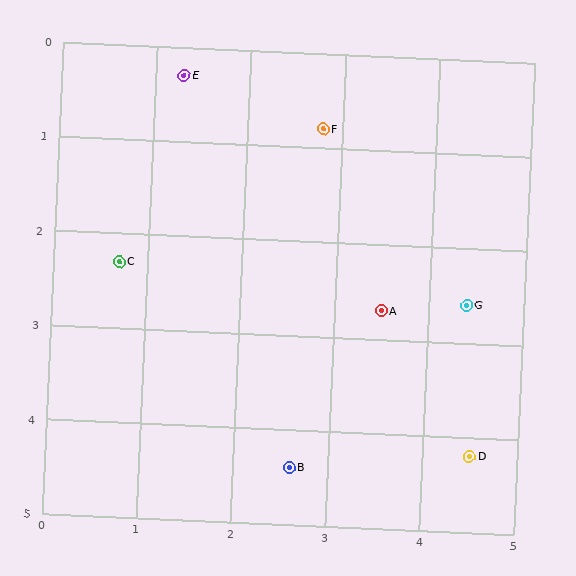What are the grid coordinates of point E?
Point E is at approximately (1.3, 0.3).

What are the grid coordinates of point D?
Point D is at approximately (4.5, 4.2).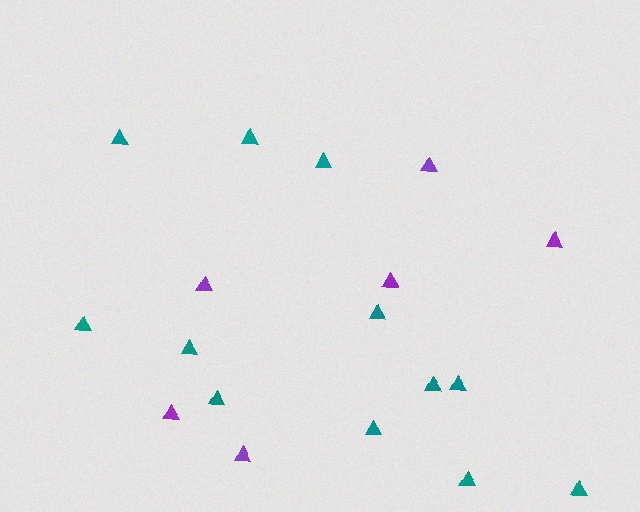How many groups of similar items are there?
There are 2 groups: one group of teal triangles (12) and one group of purple triangles (6).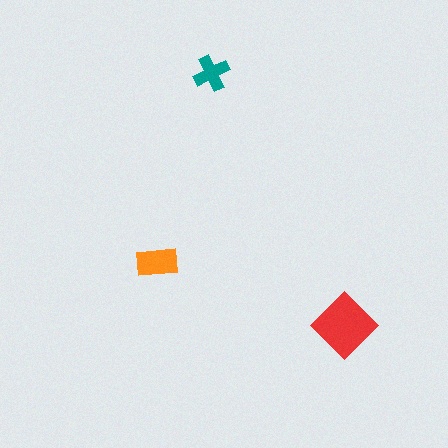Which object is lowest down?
The red diamond is bottommost.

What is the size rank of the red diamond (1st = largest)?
1st.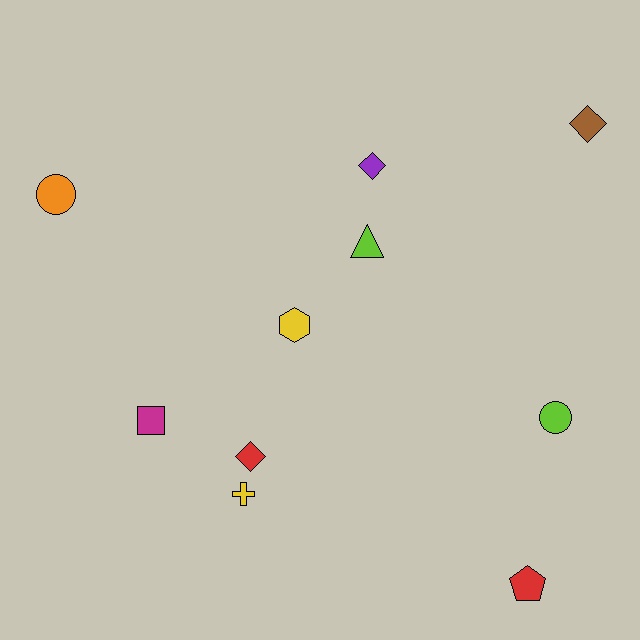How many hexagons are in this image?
There is 1 hexagon.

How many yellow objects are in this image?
There are 2 yellow objects.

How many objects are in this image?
There are 10 objects.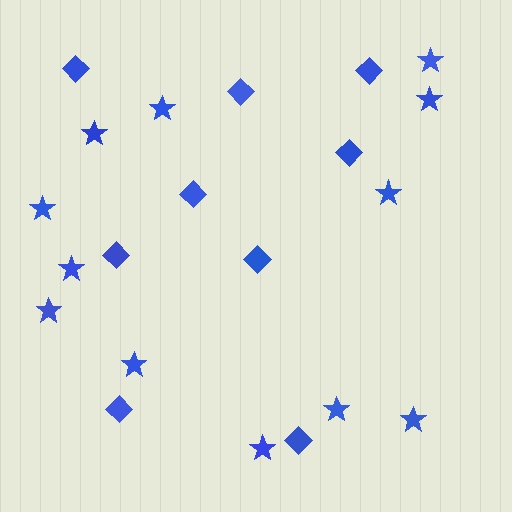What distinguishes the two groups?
There are 2 groups: one group of diamonds (9) and one group of stars (12).